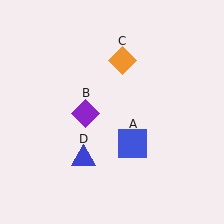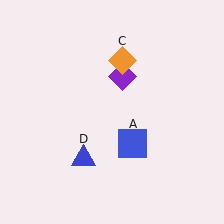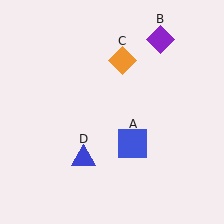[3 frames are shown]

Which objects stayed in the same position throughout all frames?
Blue square (object A) and orange diamond (object C) and blue triangle (object D) remained stationary.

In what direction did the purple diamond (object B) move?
The purple diamond (object B) moved up and to the right.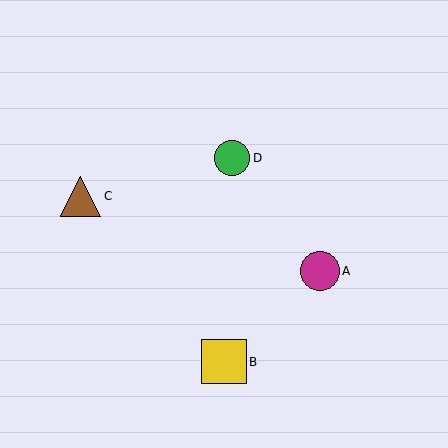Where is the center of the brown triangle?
The center of the brown triangle is at (81, 196).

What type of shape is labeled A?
Shape A is a magenta circle.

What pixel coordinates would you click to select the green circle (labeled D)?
Click at (232, 158) to select the green circle D.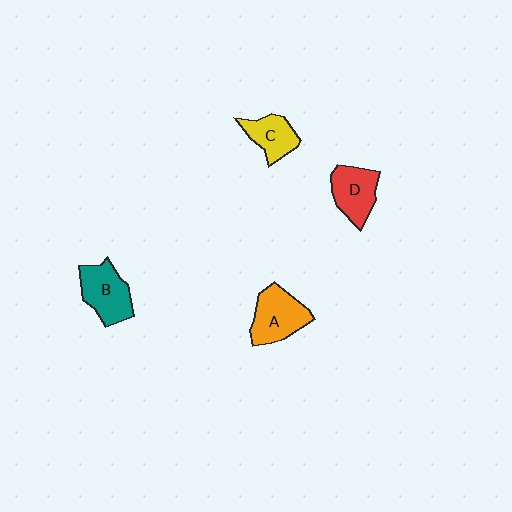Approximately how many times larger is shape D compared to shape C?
Approximately 1.2 times.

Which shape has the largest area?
Shape A (orange).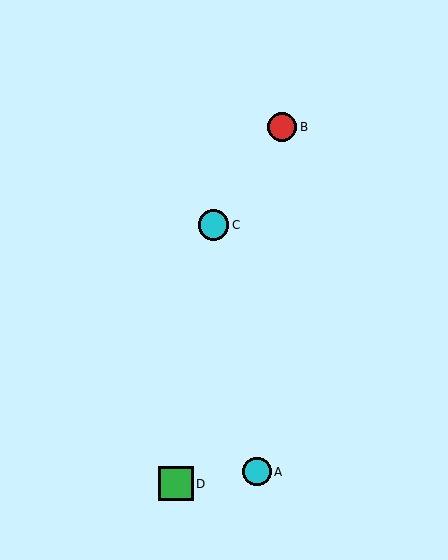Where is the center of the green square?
The center of the green square is at (176, 484).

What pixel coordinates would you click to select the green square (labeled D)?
Click at (176, 484) to select the green square D.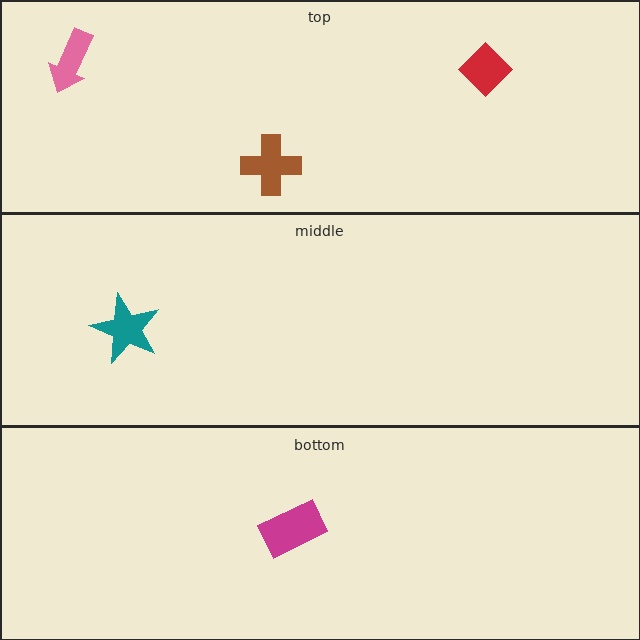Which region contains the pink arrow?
The top region.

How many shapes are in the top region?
3.